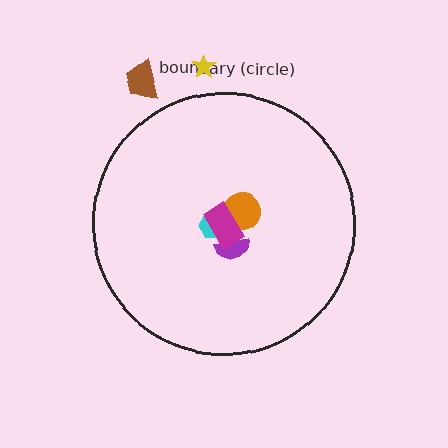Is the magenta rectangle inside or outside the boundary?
Inside.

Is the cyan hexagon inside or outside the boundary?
Inside.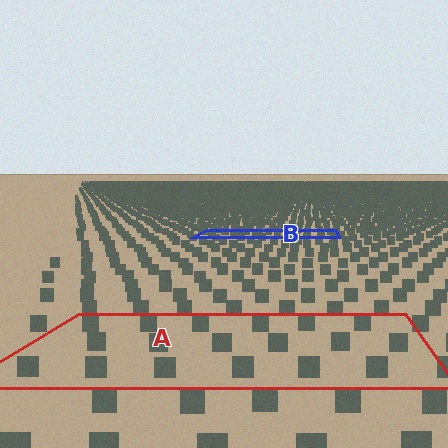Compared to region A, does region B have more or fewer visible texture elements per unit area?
Region B has more texture elements per unit area — they are packed more densely because it is farther away.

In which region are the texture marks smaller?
The texture marks are smaller in region B, because it is farther away.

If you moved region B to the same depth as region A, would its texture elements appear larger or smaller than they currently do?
They would appear larger. At a closer depth, the same texture elements are projected at a bigger on-screen size.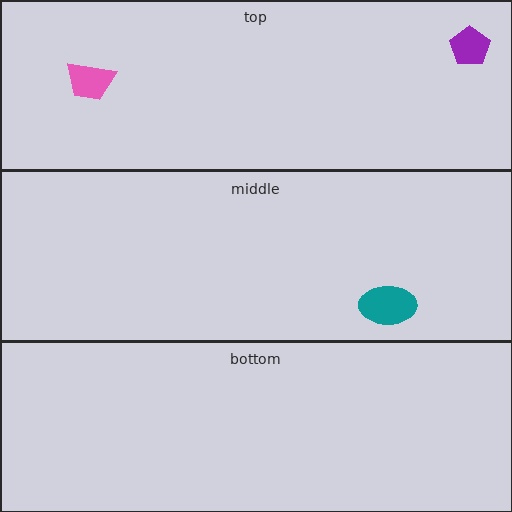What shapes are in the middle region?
The teal ellipse.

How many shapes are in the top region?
2.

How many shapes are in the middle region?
1.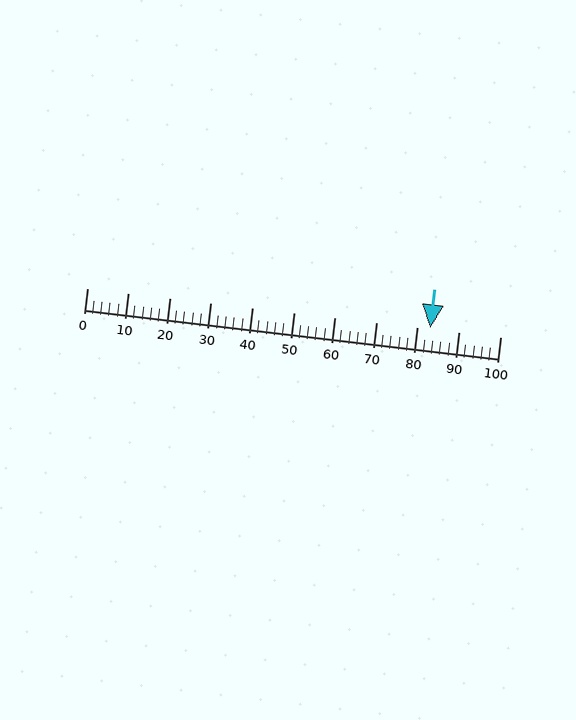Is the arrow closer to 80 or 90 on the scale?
The arrow is closer to 80.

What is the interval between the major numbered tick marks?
The major tick marks are spaced 10 units apart.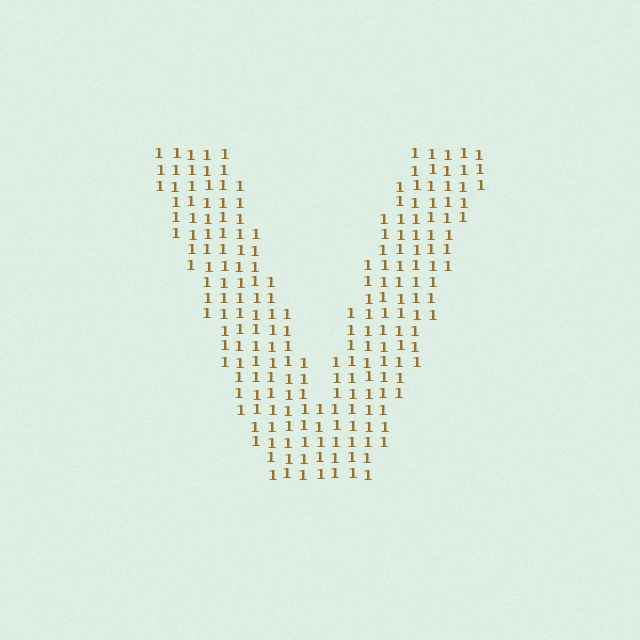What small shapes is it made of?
It is made of small digit 1's.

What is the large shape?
The large shape is the letter V.